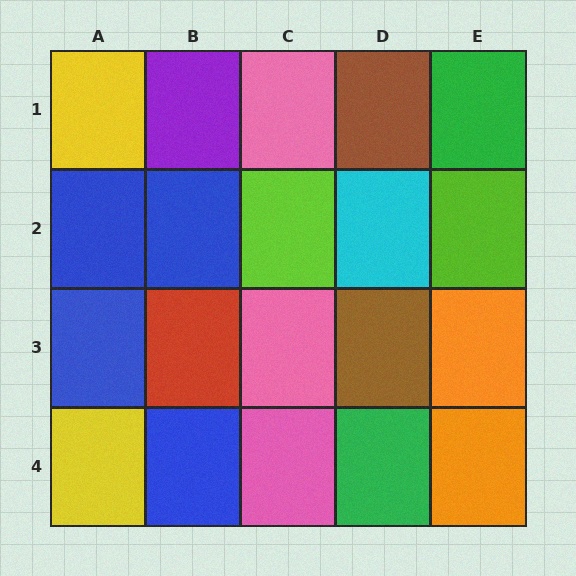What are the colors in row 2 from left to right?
Blue, blue, lime, cyan, lime.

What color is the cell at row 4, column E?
Orange.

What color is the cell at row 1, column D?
Brown.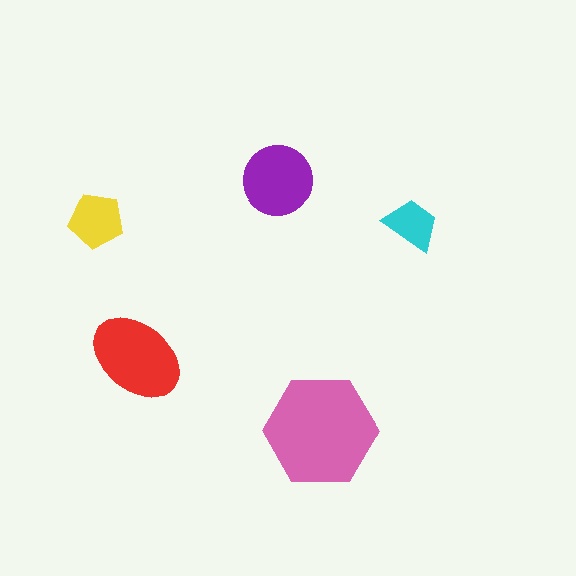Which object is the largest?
The pink hexagon.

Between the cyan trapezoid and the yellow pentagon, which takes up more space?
The yellow pentagon.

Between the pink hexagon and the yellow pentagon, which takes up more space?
The pink hexagon.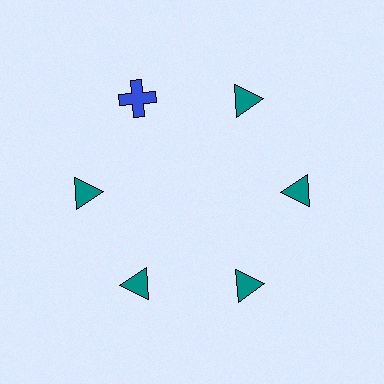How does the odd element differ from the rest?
It differs in both color (blue instead of teal) and shape (cross instead of triangle).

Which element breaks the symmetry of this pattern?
The blue cross at roughly the 11 o'clock position breaks the symmetry. All other shapes are teal triangles.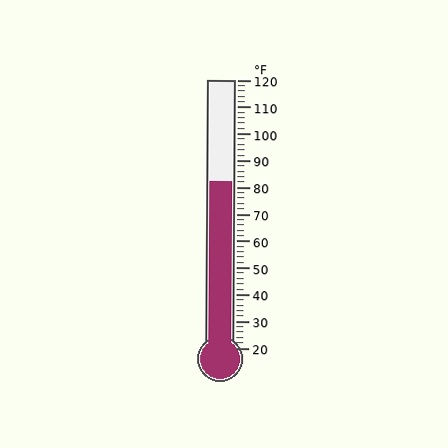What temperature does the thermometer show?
The thermometer shows approximately 82°F.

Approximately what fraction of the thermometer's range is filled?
The thermometer is filled to approximately 60% of its range.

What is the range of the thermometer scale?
The thermometer scale ranges from 20°F to 120°F.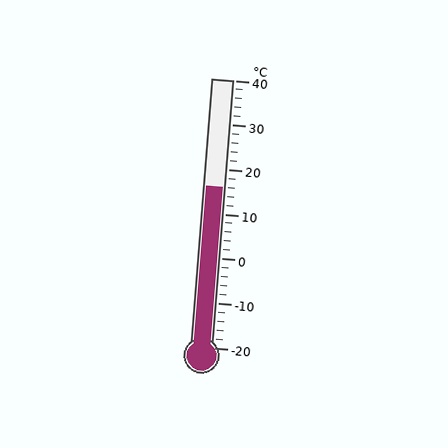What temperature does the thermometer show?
The thermometer shows approximately 16°C.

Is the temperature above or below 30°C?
The temperature is below 30°C.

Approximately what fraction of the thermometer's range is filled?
The thermometer is filled to approximately 60% of its range.